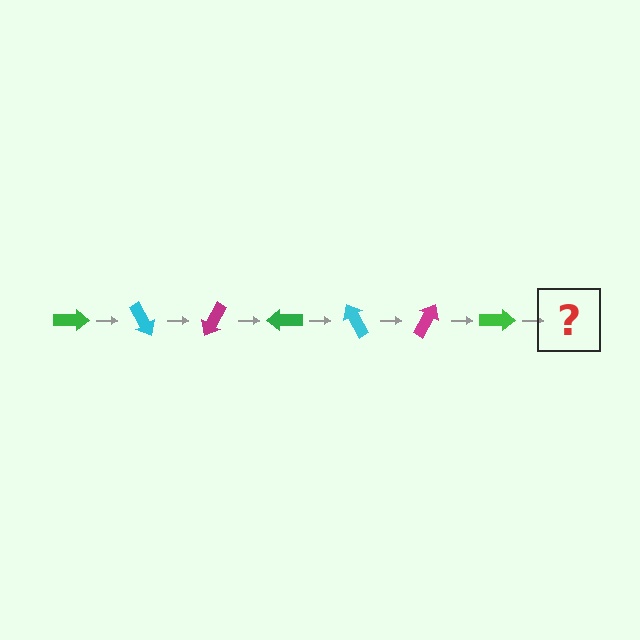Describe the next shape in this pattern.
It should be a cyan arrow, rotated 420 degrees from the start.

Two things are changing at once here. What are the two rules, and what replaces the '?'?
The two rules are that it rotates 60 degrees each step and the color cycles through green, cyan, and magenta. The '?' should be a cyan arrow, rotated 420 degrees from the start.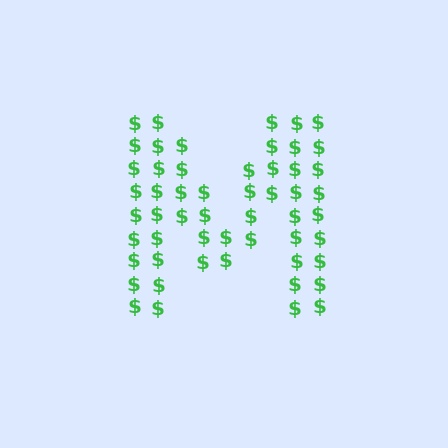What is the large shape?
The large shape is the letter M.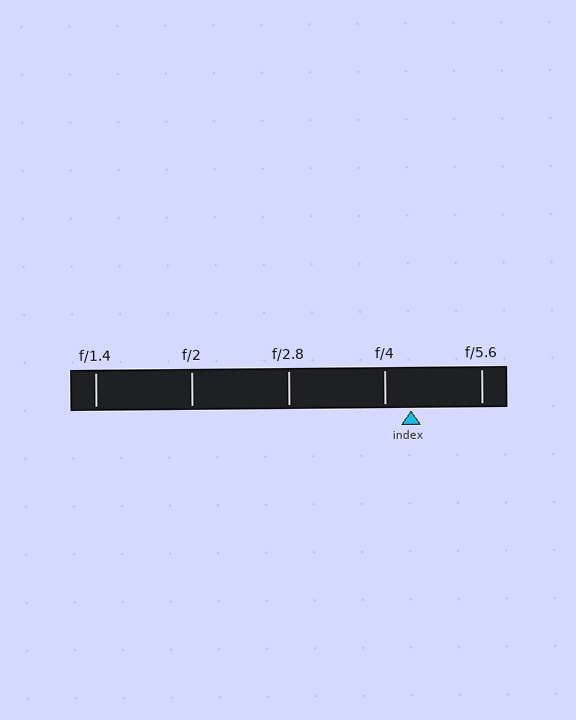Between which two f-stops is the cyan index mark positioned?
The index mark is between f/4 and f/5.6.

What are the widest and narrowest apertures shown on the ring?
The widest aperture shown is f/1.4 and the narrowest is f/5.6.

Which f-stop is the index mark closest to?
The index mark is closest to f/4.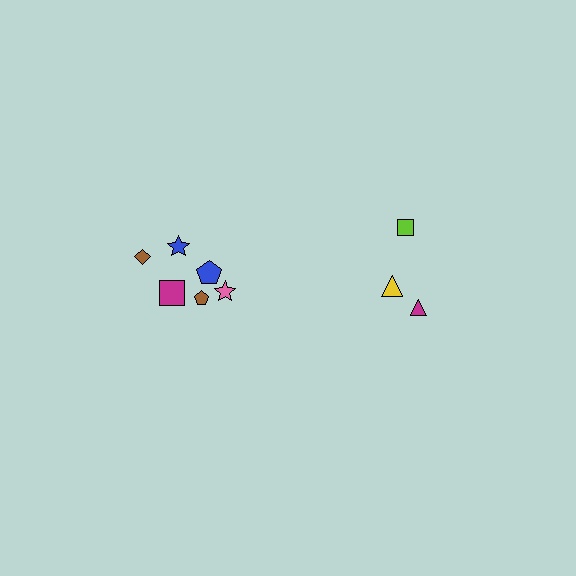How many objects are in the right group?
There are 3 objects.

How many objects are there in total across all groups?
There are 9 objects.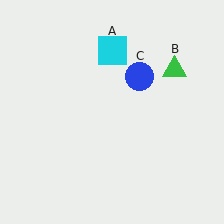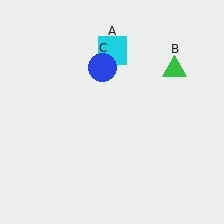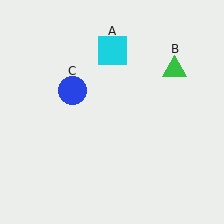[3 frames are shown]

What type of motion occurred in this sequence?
The blue circle (object C) rotated counterclockwise around the center of the scene.